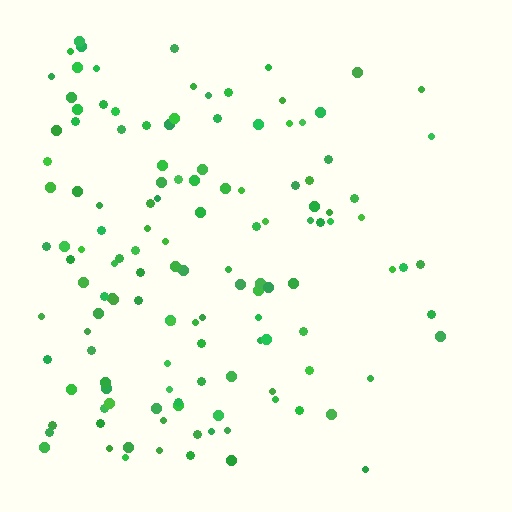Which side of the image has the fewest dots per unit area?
The right.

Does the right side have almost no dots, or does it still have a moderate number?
Still a moderate number, just noticeably fewer than the left.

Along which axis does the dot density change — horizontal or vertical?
Horizontal.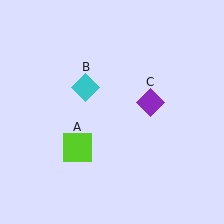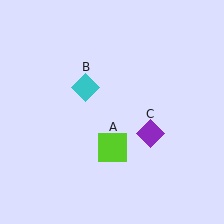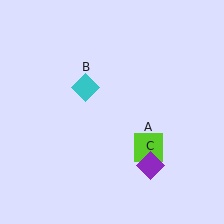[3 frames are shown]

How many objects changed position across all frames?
2 objects changed position: lime square (object A), purple diamond (object C).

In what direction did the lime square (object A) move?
The lime square (object A) moved right.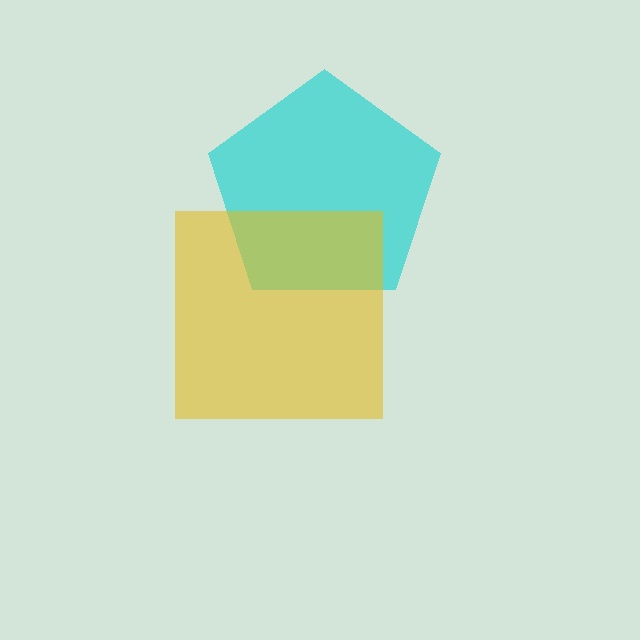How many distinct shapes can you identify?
There are 2 distinct shapes: a cyan pentagon, a yellow square.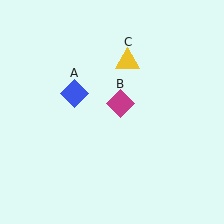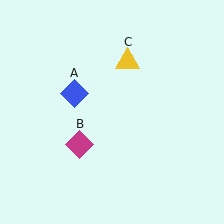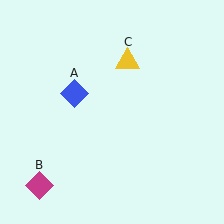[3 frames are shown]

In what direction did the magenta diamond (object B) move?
The magenta diamond (object B) moved down and to the left.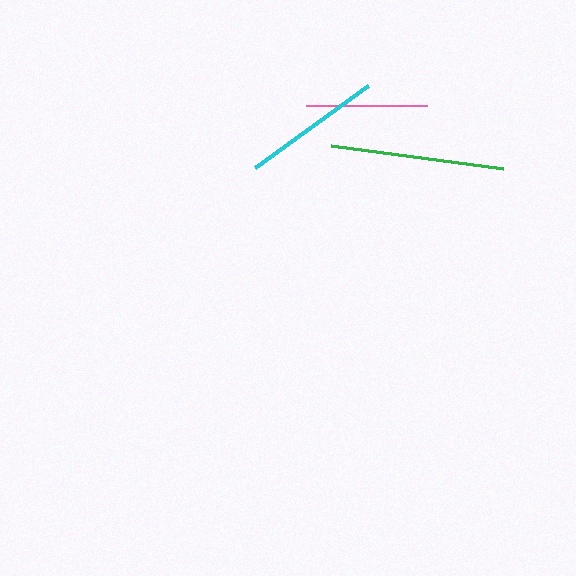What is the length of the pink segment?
The pink segment is approximately 121 pixels long.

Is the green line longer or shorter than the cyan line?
The green line is longer than the cyan line.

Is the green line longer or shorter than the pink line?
The green line is longer than the pink line.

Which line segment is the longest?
The green line is the longest at approximately 173 pixels.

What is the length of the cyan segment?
The cyan segment is approximately 139 pixels long.